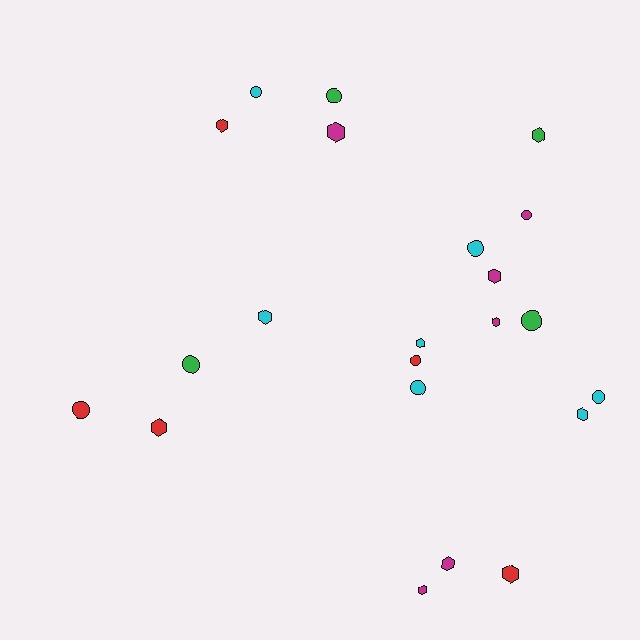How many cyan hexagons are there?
There are 3 cyan hexagons.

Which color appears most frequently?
Cyan, with 7 objects.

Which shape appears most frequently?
Hexagon, with 12 objects.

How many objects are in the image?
There are 22 objects.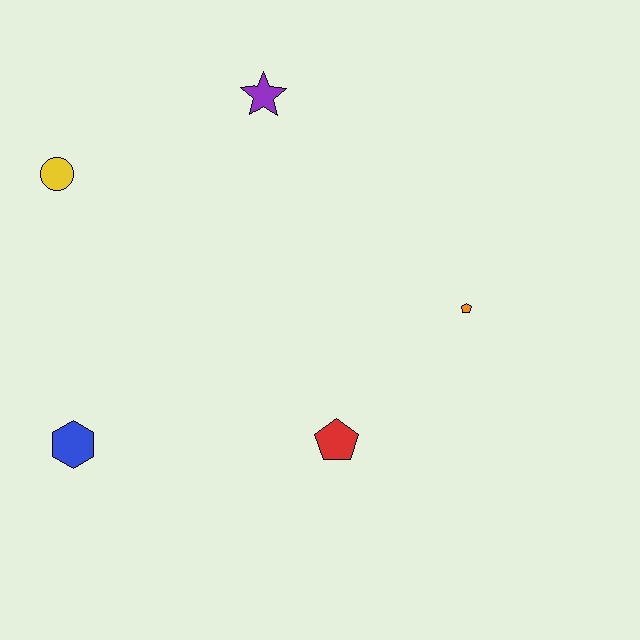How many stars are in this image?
There is 1 star.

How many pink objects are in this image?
There are no pink objects.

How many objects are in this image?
There are 5 objects.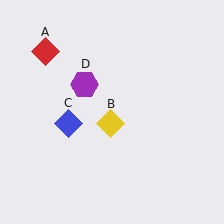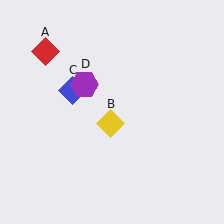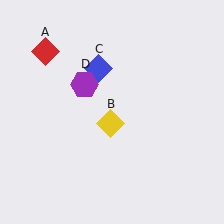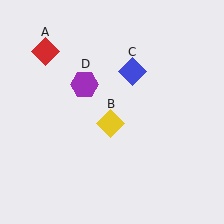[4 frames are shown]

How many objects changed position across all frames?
1 object changed position: blue diamond (object C).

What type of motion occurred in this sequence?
The blue diamond (object C) rotated clockwise around the center of the scene.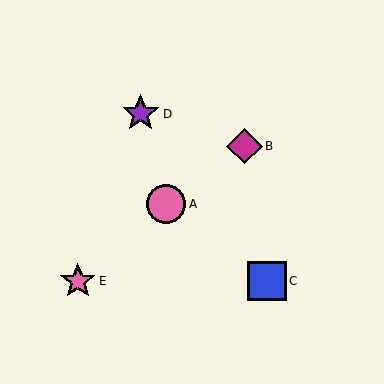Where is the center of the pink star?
The center of the pink star is at (78, 281).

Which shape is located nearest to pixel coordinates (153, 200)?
The pink circle (labeled A) at (166, 204) is nearest to that location.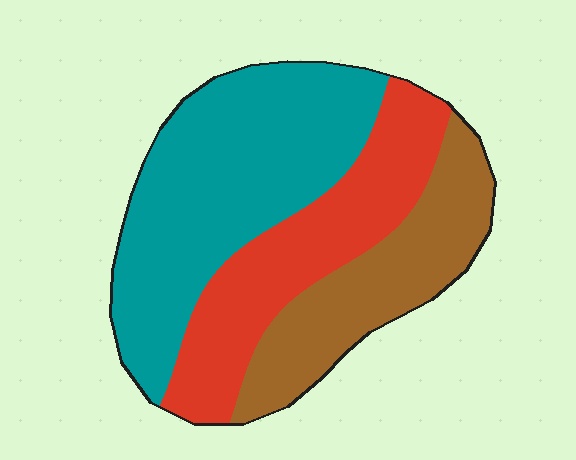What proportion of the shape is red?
Red covers 30% of the shape.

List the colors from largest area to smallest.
From largest to smallest: teal, red, brown.